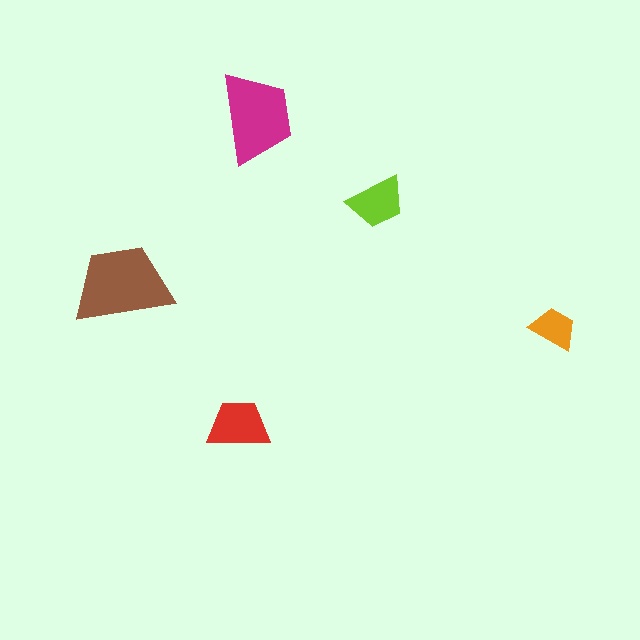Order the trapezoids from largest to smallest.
the brown one, the magenta one, the red one, the lime one, the orange one.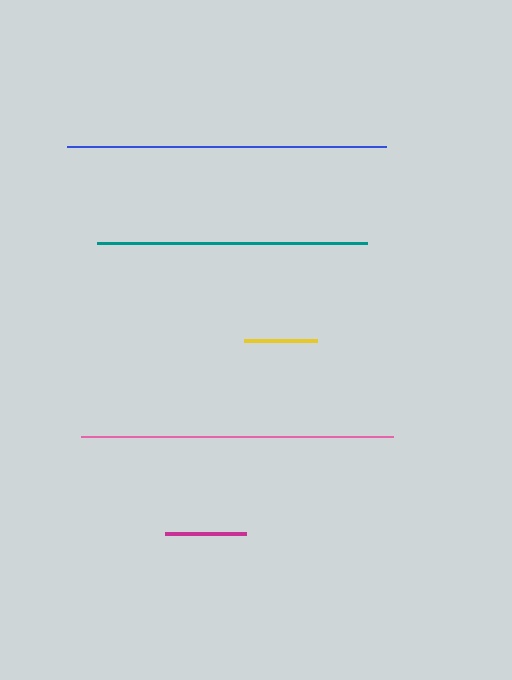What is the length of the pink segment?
The pink segment is approximately 313 pixels long.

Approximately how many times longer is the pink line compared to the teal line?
The pink line is approximately 1.2 times the length of the teal line.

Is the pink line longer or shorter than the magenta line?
The pink line is longer than the magenta line.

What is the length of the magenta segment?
The magenta segment is approximately 81 pixels long.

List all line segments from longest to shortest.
From longest to shortest: blue, pink, teal, magenta, yellow.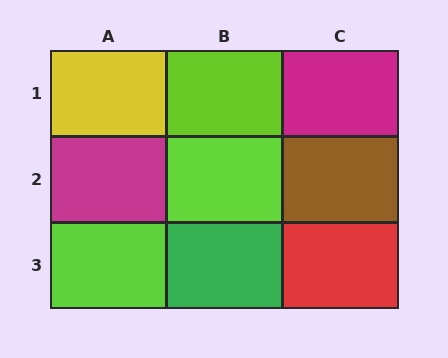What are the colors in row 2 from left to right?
Magenta, lime, brown.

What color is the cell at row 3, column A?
Lime.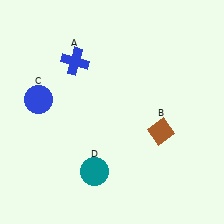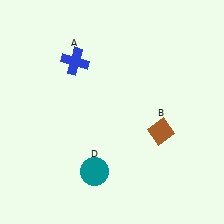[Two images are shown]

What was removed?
The blue circle (C) was removed in Image 2.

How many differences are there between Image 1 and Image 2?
There is 1 difference between the two images.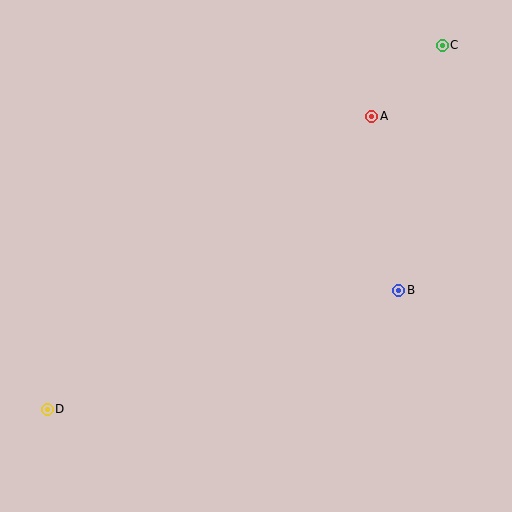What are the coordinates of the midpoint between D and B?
The midpoint between D and B is at (223, 350).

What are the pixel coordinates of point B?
Point B is at (399, 290).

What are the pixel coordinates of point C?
Point C is at (442, 45).